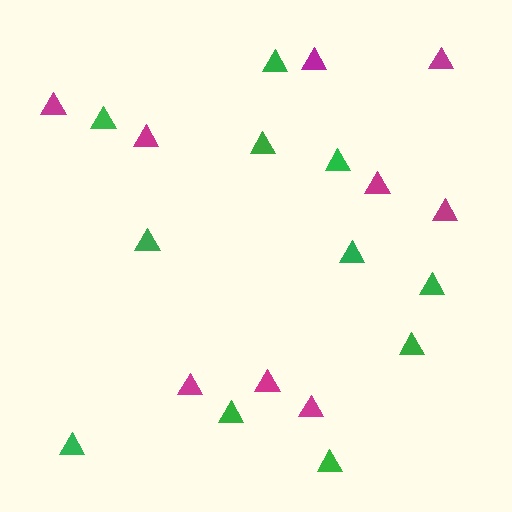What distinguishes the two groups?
There are 2 groups: one group of magenta triangles (9) and one group of green triangles (11).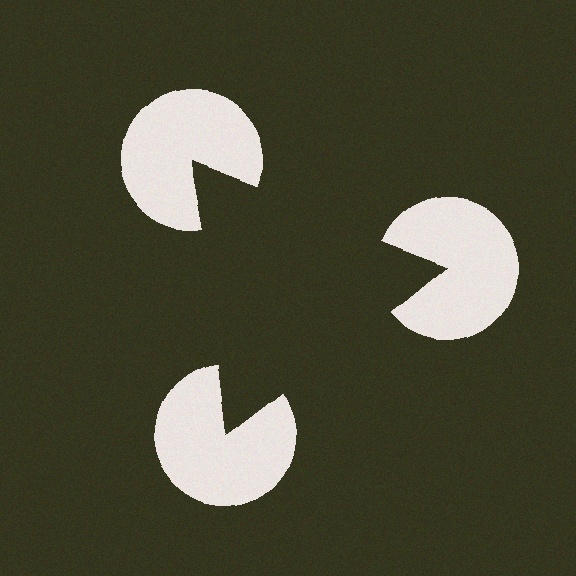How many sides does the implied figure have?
3 sides.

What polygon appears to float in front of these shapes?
An illusory triangle — its edges are inferred from the aligned wedge cuts in the pac-man discs, not physically drawn.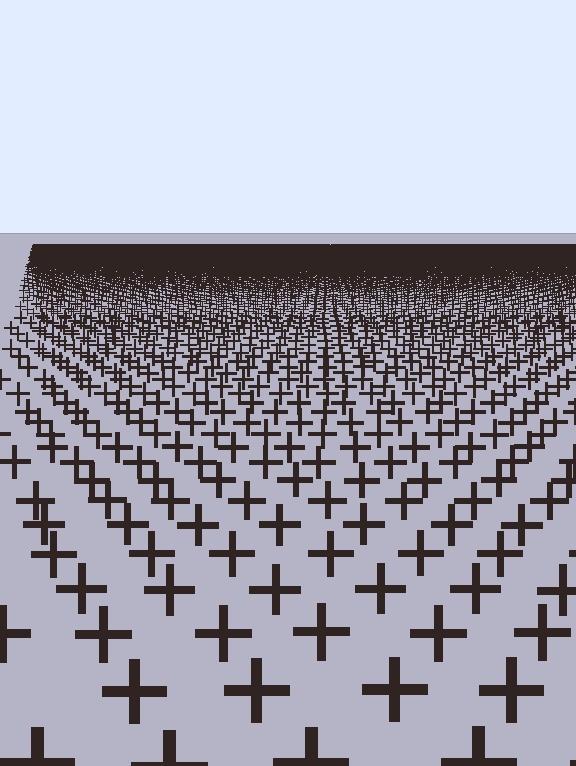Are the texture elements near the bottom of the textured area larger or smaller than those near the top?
Larger. Near the bottom, elements are closer to the viewer and appear at a bigger on-screen size.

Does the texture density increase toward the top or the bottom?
Density increases toward the top.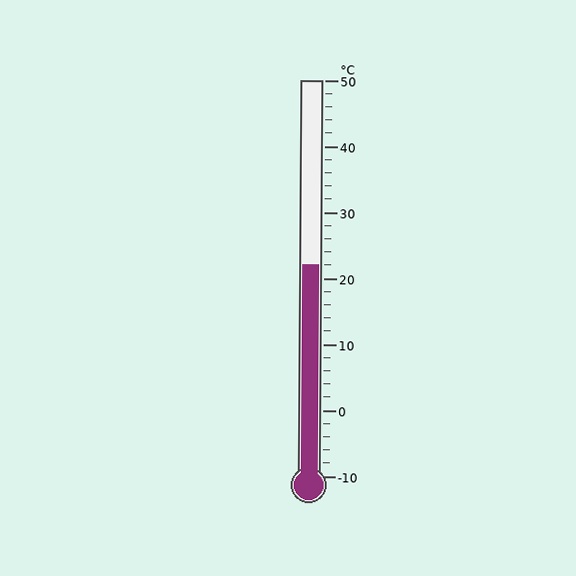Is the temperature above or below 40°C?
The temperature is below 40°C.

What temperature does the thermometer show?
The thermometer shows approximately 22°C.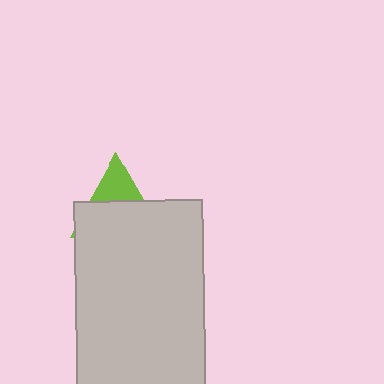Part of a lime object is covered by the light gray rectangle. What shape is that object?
It is a triangle.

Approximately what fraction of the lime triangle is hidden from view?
Roughly 66% of the lime triangle is hidden behind the light gray rectangle.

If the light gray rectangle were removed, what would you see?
You would see the complete lime triangle.